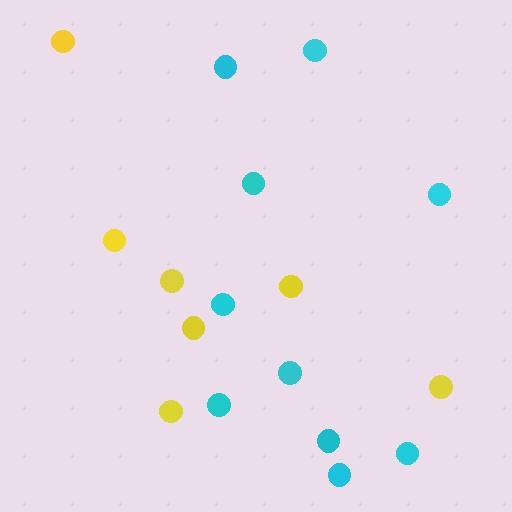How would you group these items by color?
There are 2 groups: one group of cyan circles (10) and one group of yellow circles (7).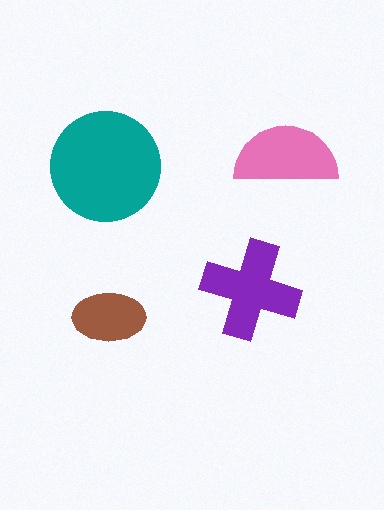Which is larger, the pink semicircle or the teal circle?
The teal circle.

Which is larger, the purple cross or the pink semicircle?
The purple cross.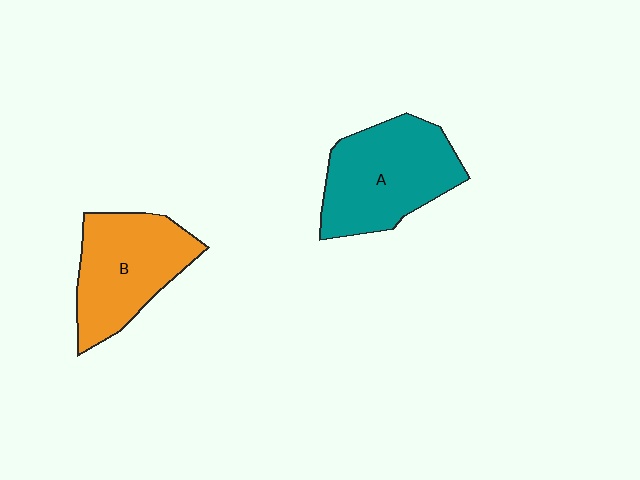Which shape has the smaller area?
Shape B (orange).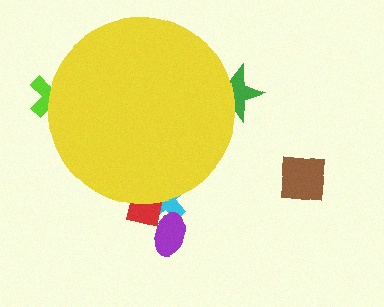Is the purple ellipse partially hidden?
No, the purple ellipse is fully visible.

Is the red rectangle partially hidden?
Yes, the red rectangle is partially hidden behind the yellow circle.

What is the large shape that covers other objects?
A yellow circle.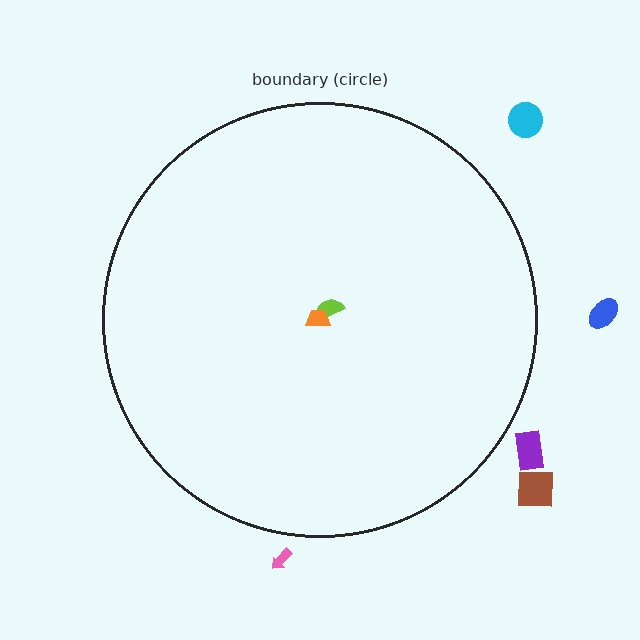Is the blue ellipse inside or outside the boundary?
Outside.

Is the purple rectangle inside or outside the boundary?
Outside.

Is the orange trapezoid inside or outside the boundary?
Inside.